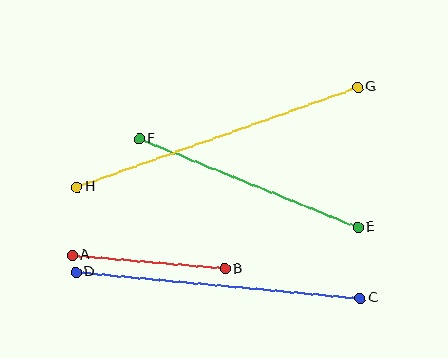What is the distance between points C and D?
The distance is approximately 285 pixels.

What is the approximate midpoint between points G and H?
The midpoint is at approximately (217, 137) pixels.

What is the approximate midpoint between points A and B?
The midpoint is at approximately (148, 262) pixels.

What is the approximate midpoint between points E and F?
The midpoint is at approximately (248, 183) pixels.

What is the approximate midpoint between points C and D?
The midpoint is at approximately (218, 285) pixels.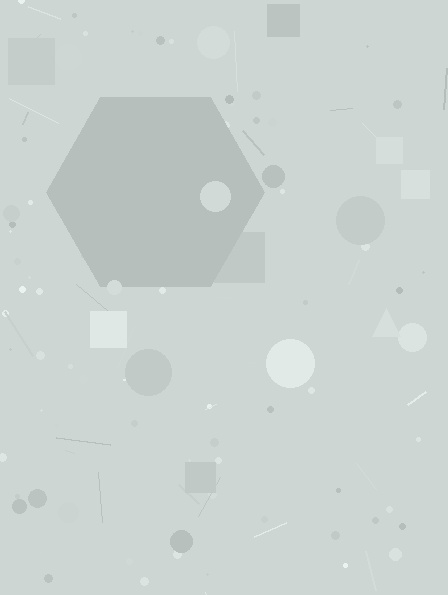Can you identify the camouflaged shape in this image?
The camouflaged shape is a hexagon.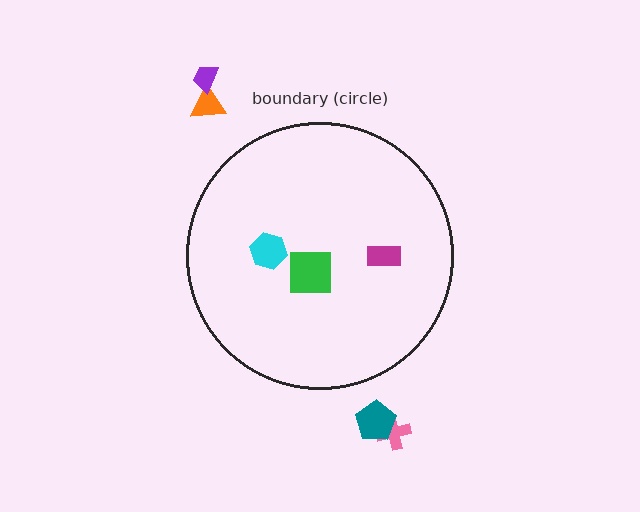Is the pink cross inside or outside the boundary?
Outside.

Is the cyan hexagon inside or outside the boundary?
Inside.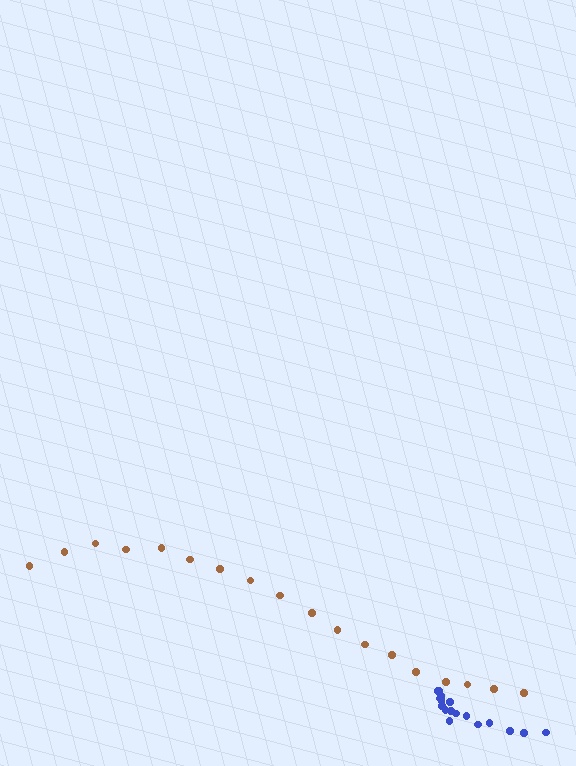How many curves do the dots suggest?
There are 2 distinct paths.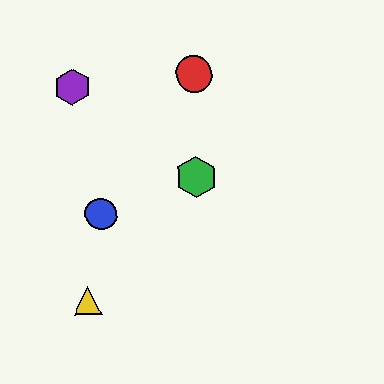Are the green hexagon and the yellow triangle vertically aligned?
No, the green hexagon is at x≈196 and the yellow triangle is at x≈87.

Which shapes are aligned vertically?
The red circle, the green hexagon are aligned vertically.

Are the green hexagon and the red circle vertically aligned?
Yes, both are at x≈196.